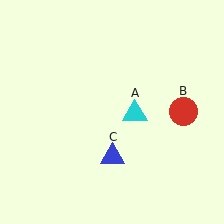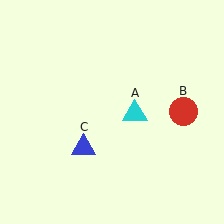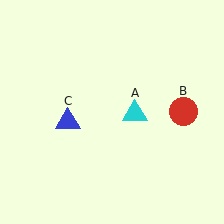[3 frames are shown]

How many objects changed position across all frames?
1 object changed position: blue triangle (object C).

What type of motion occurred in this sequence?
The blue triangle (object C) rotated clockwise around the center of the scene.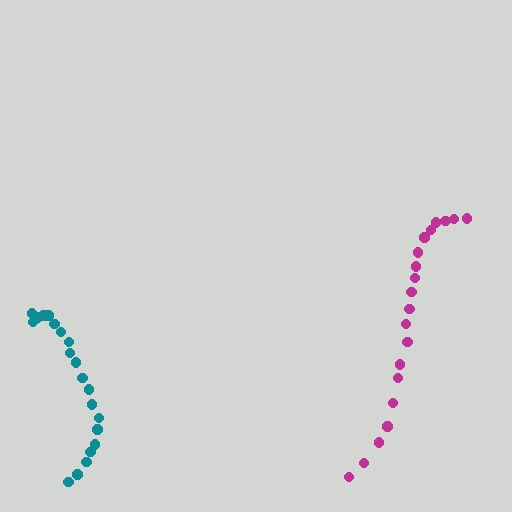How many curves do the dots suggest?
There are 2 distinct paths.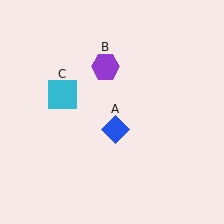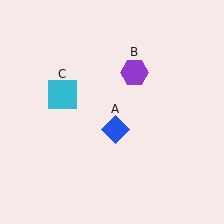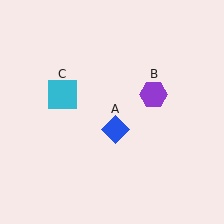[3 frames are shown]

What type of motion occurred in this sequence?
The purple hexagon (object B) rotated clockwise around the center of the scene.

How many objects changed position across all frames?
1 object changed position: purple hexagon (object B).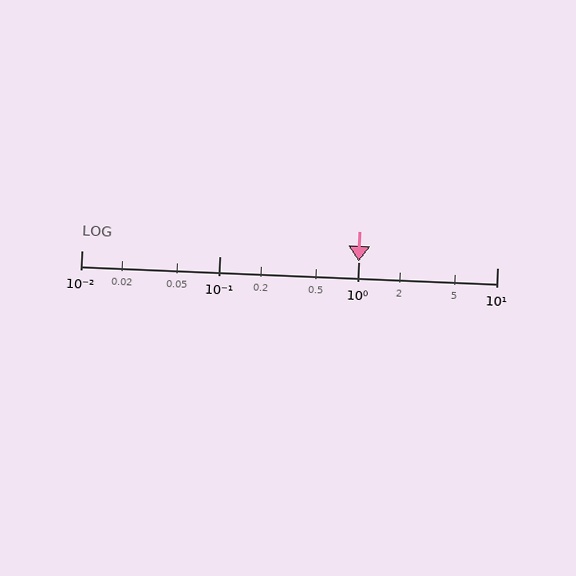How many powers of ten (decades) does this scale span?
The scale spans 3 decades, from 0.01 to 10.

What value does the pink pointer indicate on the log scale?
The pointer indicates approximately 1.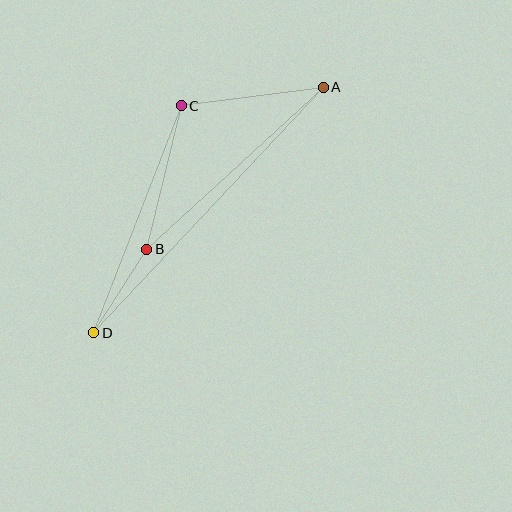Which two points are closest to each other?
Points B and D are closest to each other.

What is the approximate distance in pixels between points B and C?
The distance between B and C is approximately 148 pixels.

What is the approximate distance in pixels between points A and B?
The distance between A and B is approximately 239 pixels.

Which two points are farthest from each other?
Points A and D are farthest from each other.